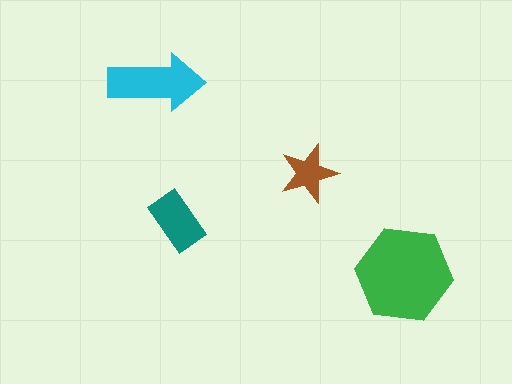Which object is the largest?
The green hexagon.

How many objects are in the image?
There are 4 objects in the image.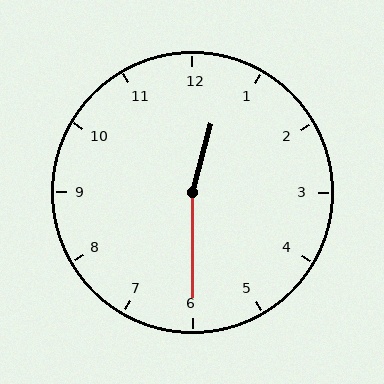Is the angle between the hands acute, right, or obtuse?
It is obtuse.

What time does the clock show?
12:30.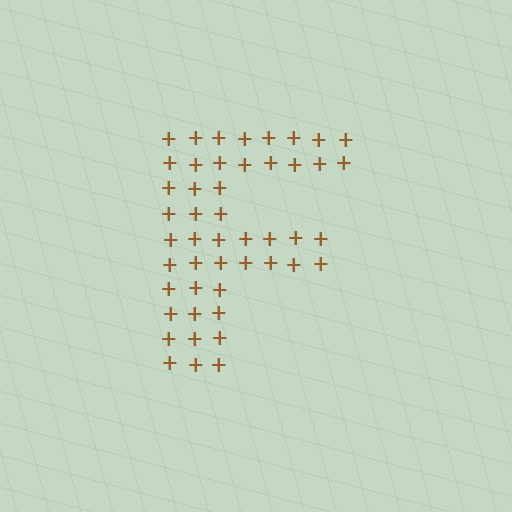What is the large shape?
The large shape is the letter F.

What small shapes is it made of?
It is made of small plus signs.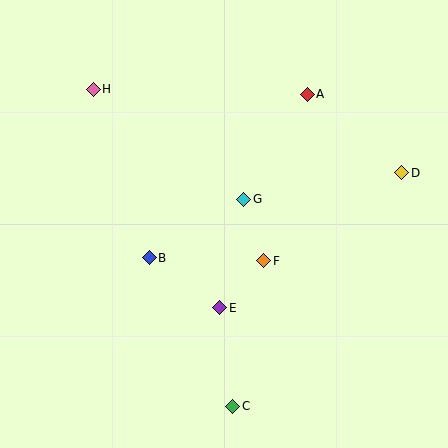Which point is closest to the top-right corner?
Point A is closest to the top-right corner.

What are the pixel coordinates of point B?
Point B is at (149, 258).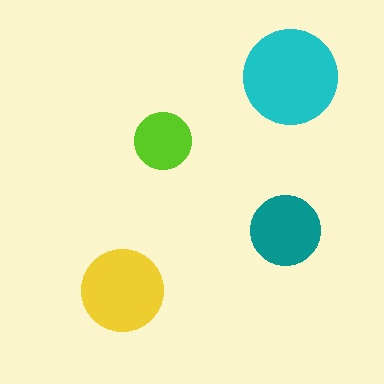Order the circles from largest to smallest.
the cyan one, the yellow one, the teal one, the lime one.